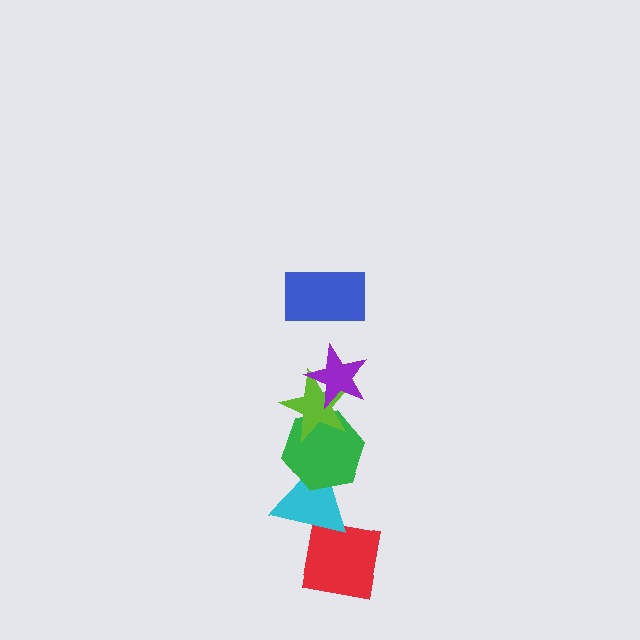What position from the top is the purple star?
The purple star is 2nd from the top.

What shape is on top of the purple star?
The blue rectangle is on top of the purple star.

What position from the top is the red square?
The red square is 6th from the top.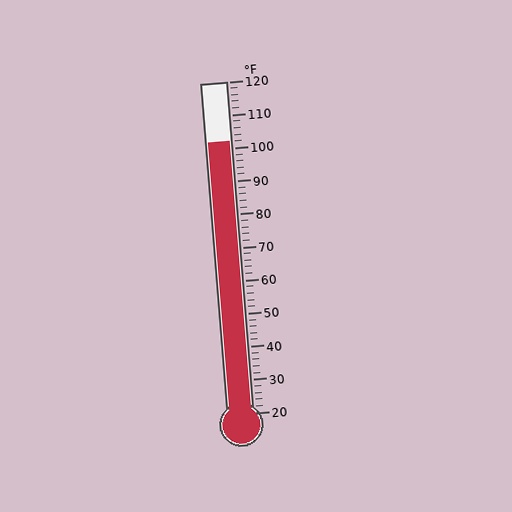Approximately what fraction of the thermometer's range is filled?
The thermometer is filled to approximately 80% of its range.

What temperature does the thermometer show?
The thermometer shows approximately 102°F.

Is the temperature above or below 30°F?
The temperature is above 30°F.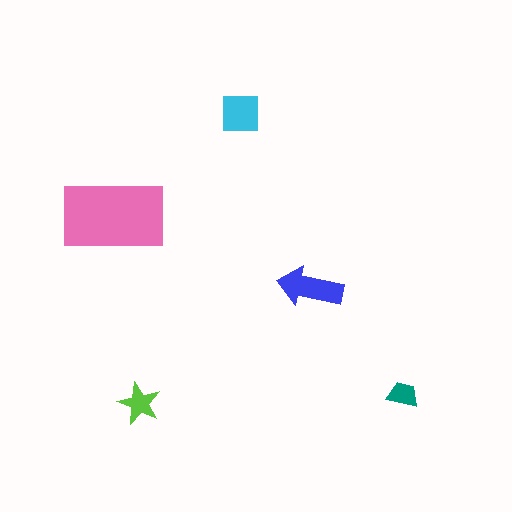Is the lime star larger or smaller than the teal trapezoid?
Larger.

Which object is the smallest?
The teal trapezoid.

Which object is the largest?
The pink rectangle.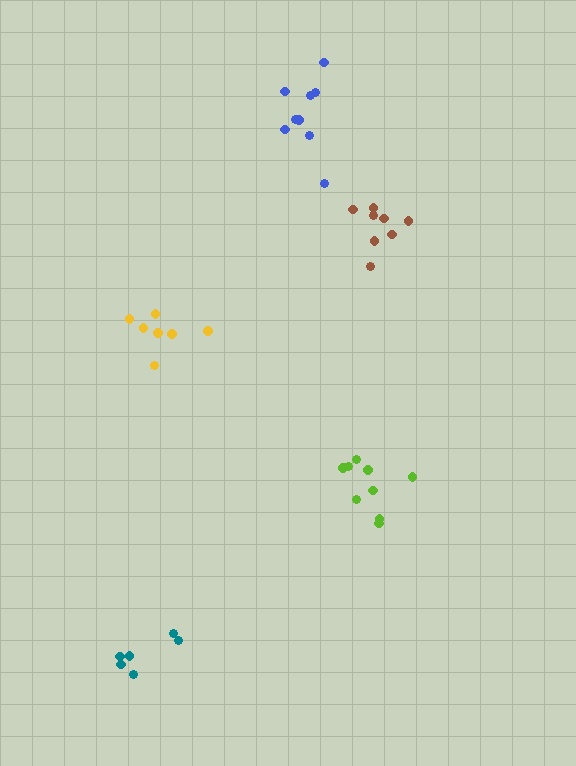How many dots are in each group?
Group 1: 6 dots, Group 2: 9 dots, Group 3: 8 dots, Group 4: 9 dots, Group 5: 7 dots (39 total).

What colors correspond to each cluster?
The clusters are colored: teal, blue, brown, lime, yellow.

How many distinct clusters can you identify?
There are 5 distinct clusters.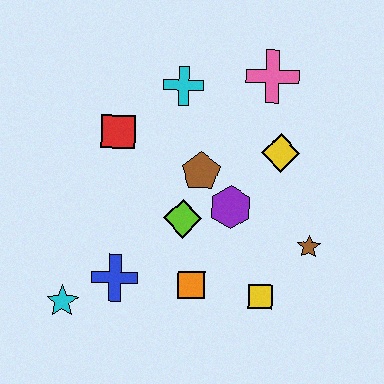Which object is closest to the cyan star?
The blue cross is closest to the cyan star.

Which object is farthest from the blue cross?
The pink cross is farthest from the blue cross.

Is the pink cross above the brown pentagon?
Yes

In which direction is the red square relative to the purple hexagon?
The red square is to the left of the purple hexagon.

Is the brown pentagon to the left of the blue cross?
No